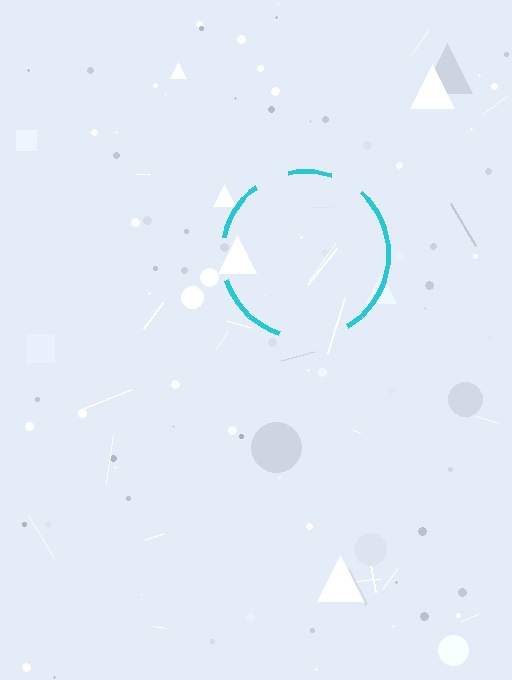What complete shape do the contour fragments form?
The contour fragments form a circle.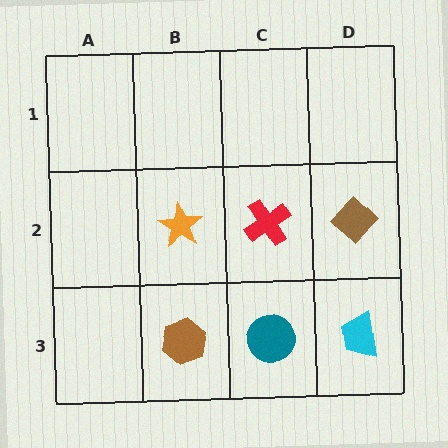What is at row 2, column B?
An orange star.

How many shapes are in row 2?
3 shapes.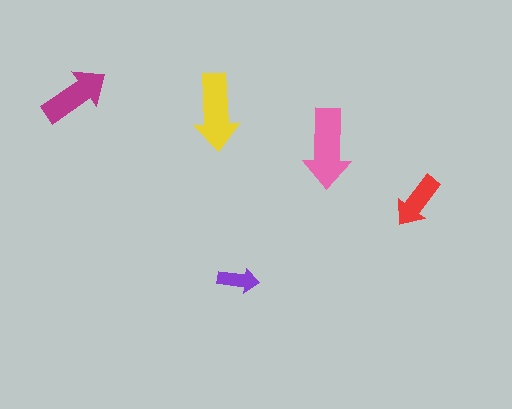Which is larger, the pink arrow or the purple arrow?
The pink one.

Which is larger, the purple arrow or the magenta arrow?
The magenta one.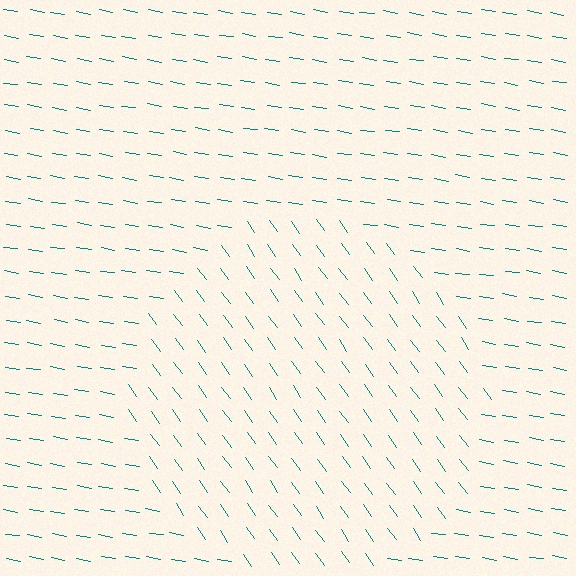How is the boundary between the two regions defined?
The boundary is defined purely by a change in line orientation (approximately 45 degrees difference). All lines are the same color and thickness.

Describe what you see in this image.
The image is filled with small teal line segments. A circle region in the image has lines oriented differently from the surrounding lines, creating a visible texture boundary.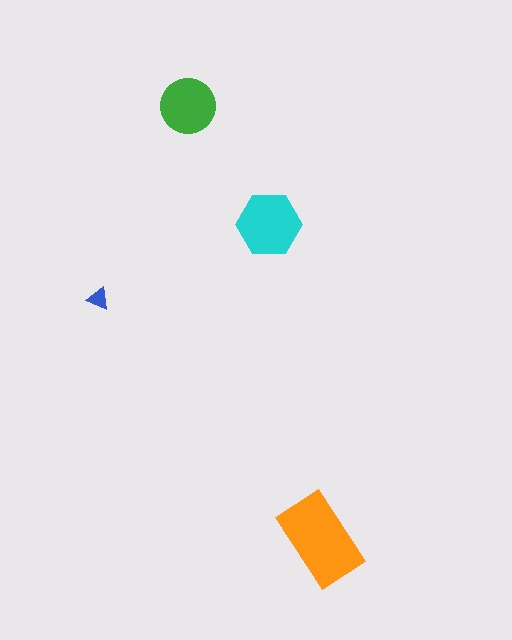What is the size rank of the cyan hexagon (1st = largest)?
2nd.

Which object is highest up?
The green circle is topmost.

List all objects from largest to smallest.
The orange rectangle, the cyan hexagon, the green circle, the blue triangle.